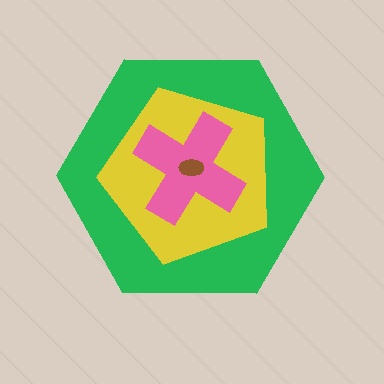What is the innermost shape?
The brown ellipse.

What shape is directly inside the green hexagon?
The yellow pentagon.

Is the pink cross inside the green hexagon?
Yes.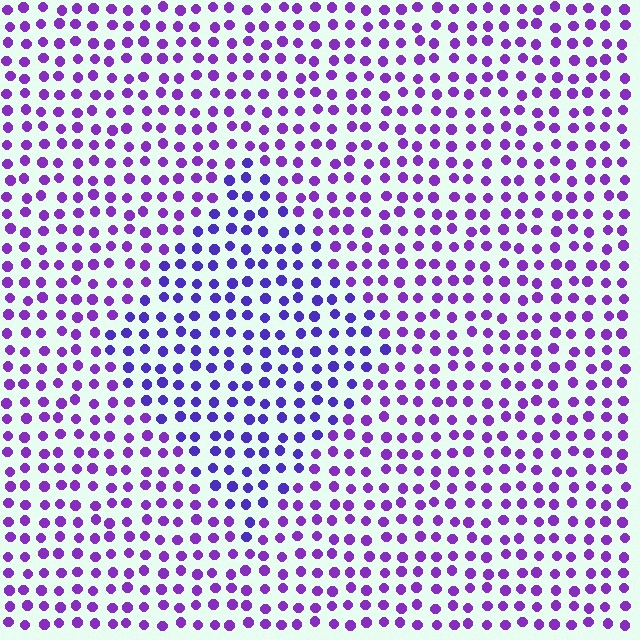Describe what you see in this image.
The image is filled with small purple elements in a uniform arrangement. A diamond-shaped region is visible where the elements are tinted to a slightly different hue, forming a subtle color boundary.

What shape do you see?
I see a diamond.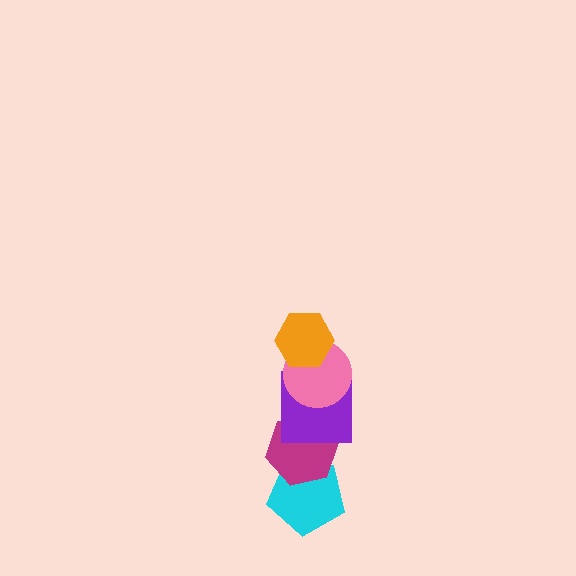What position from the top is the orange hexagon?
The orange hexagon is 1st from the top.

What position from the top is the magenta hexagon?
The magenta hexagon is 4th from the top.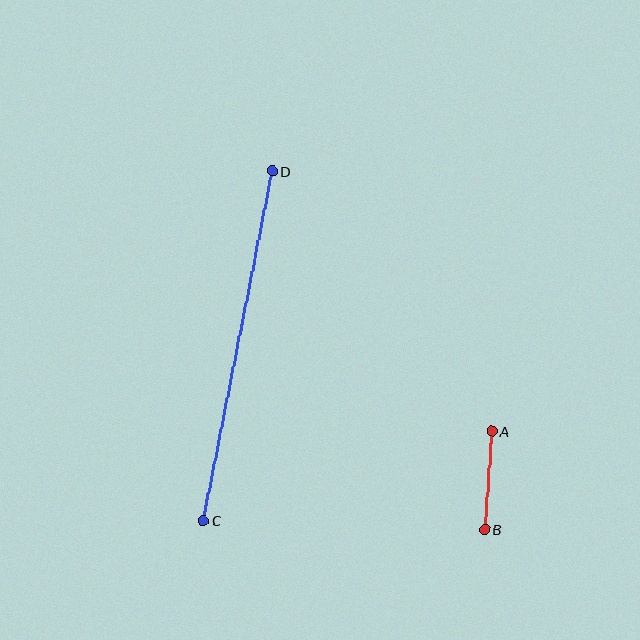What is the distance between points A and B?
The distance is approximately 98 pixels.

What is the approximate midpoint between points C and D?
The midpoint is at approximately (238, 346) pixels.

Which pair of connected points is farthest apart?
Points C and D are farthest apart.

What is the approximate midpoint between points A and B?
The midpoint is at approximately (488, 481) pixels.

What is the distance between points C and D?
The distance is approximately 356 pixels.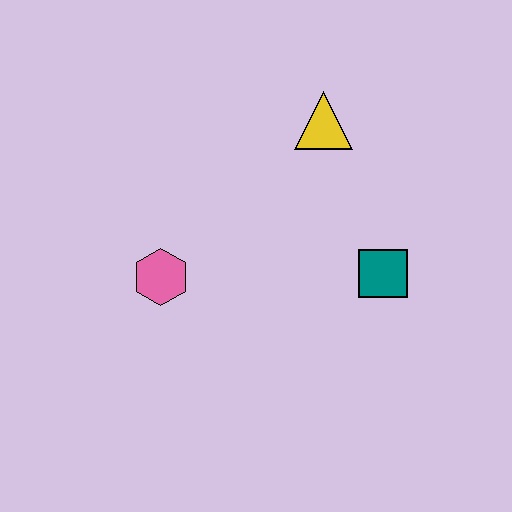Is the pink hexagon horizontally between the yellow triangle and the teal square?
No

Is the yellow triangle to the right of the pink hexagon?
Yes